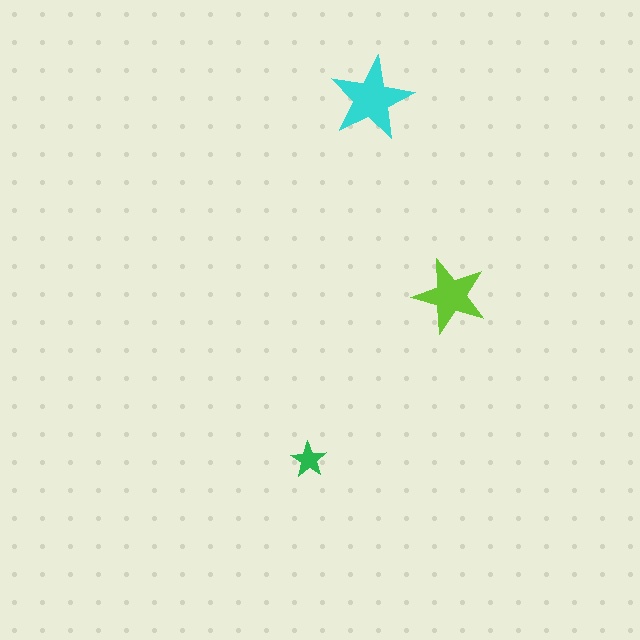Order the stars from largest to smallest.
the cyan one, the lime one, the green one.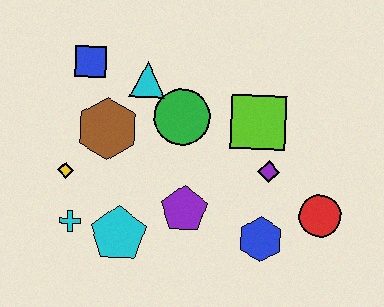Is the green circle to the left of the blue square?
No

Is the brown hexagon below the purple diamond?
No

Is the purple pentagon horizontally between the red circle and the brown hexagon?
Yes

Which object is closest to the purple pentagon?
The cyan pentagon is closest to the purple pentagon.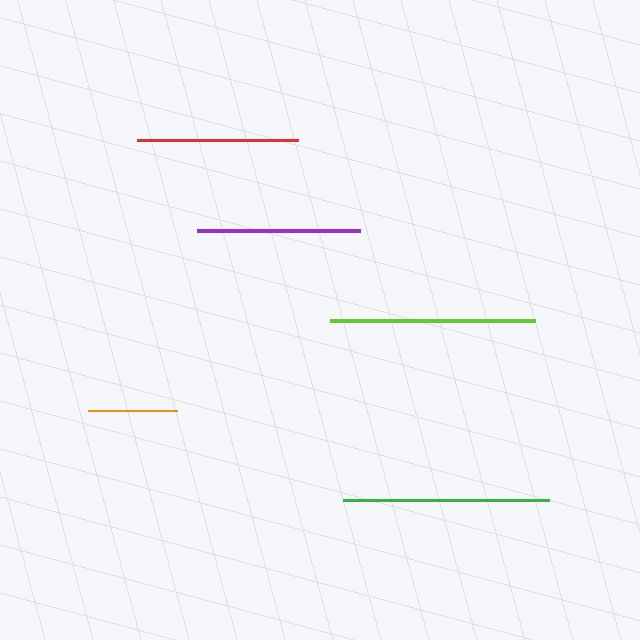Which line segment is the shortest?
The orange line is the shortest at approximately 90 pixels.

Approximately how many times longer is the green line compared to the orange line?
The green line is approximately 2.3 times the length of the orange line.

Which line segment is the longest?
The green line is the longest at approximately 205 pixels.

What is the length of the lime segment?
The lime segment is approximately 205 pixels long.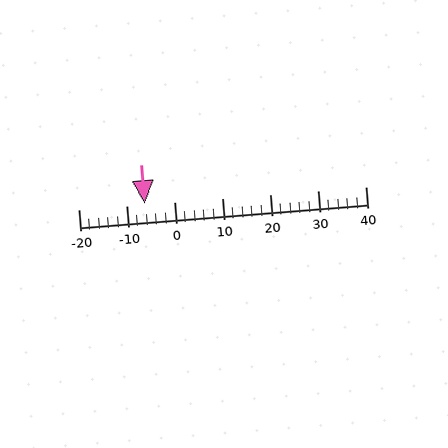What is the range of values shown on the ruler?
The ruler shows values from -20 to 40.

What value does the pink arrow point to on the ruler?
The pink arrow points to approximately -6.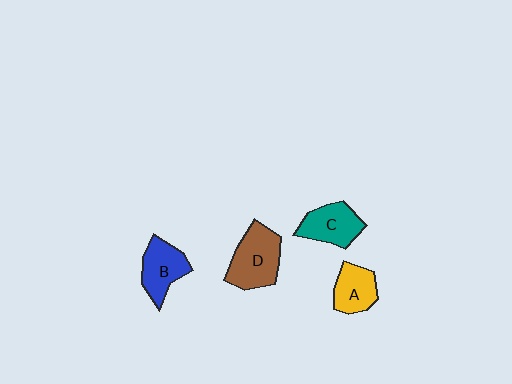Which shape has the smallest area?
Shape A (yellow).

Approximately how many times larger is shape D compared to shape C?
Approximately 1.3 times.